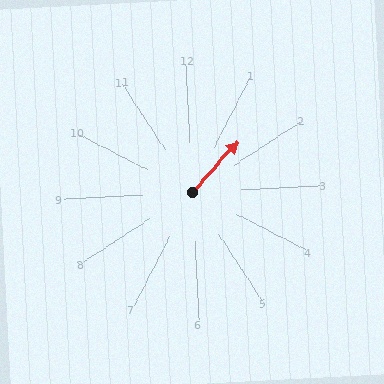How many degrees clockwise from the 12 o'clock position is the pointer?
Approximately 45 degrees.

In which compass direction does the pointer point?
Northeast.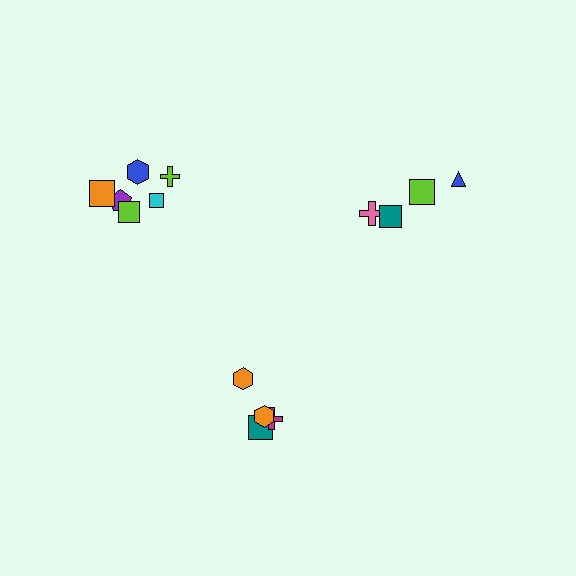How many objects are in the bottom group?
There are 4 objects.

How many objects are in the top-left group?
There are 6 objects.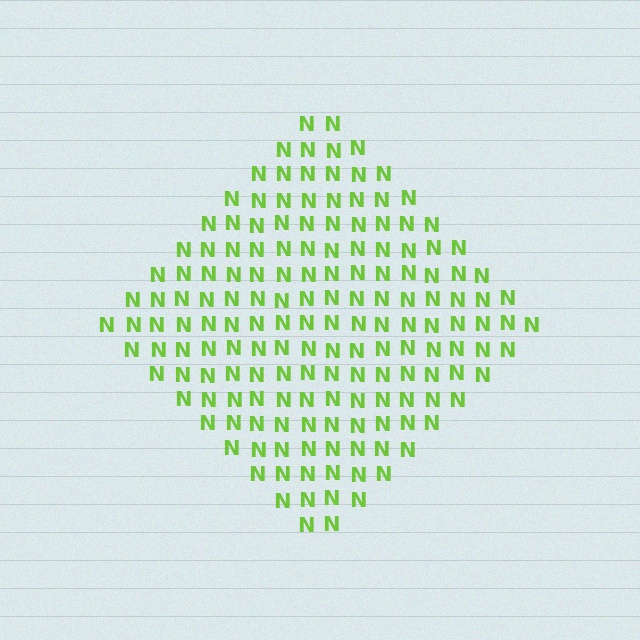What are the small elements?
The small elements are letter N's.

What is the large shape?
The large shape is a diamond.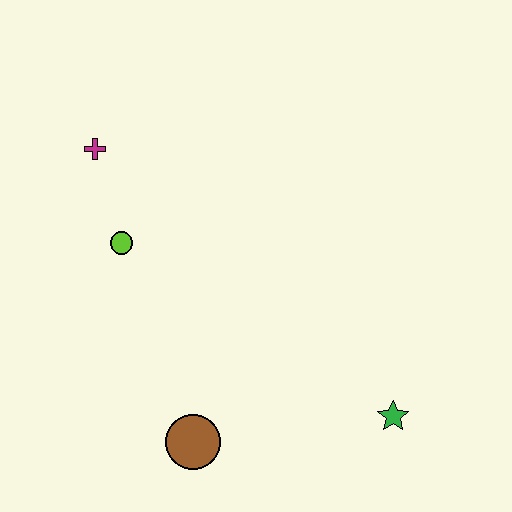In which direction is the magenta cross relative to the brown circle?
The magenta cross is above the brown circle.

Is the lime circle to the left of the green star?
Yes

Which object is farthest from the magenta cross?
The green star is farthest from the magenta cross.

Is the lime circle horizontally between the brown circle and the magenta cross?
Yes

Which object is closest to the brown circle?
The green star is closest to the brown circle.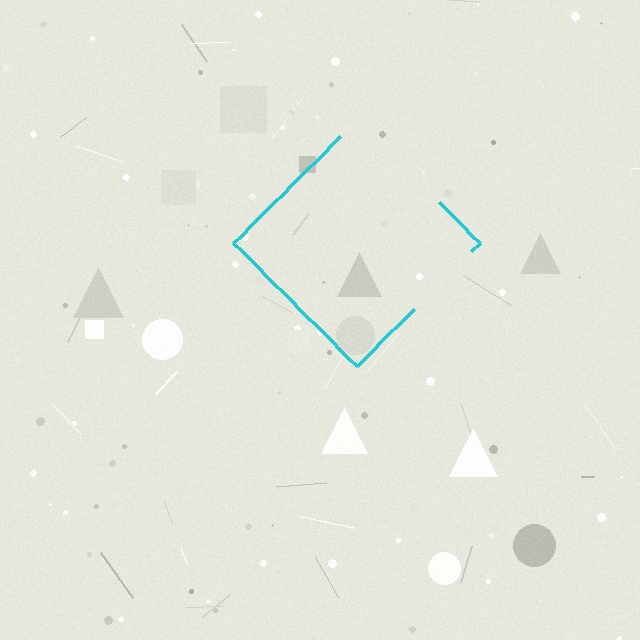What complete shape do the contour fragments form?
The contour fragments form a diamond.